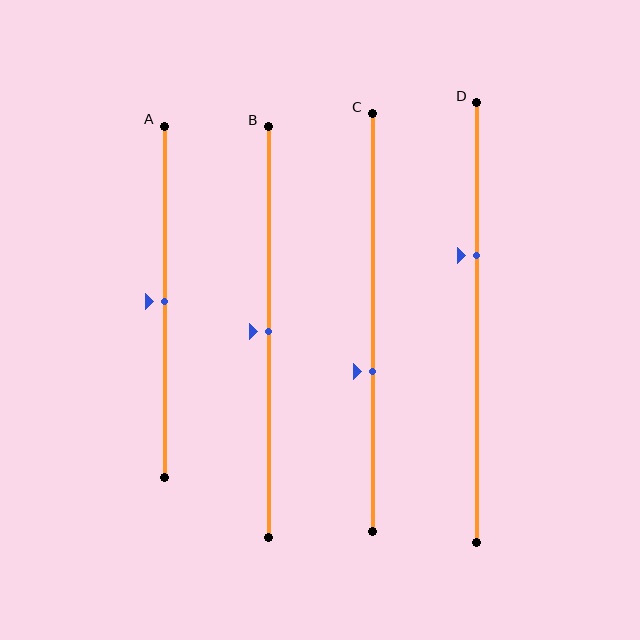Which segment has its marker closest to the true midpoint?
Segment A has its marker closest to the true midpoint.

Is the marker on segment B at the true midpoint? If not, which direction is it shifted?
Yes, the marker on segment B is at the true midpoint.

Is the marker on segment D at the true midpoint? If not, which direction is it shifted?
No, the marker on segment D is shifted upward by about 15% of the segment length.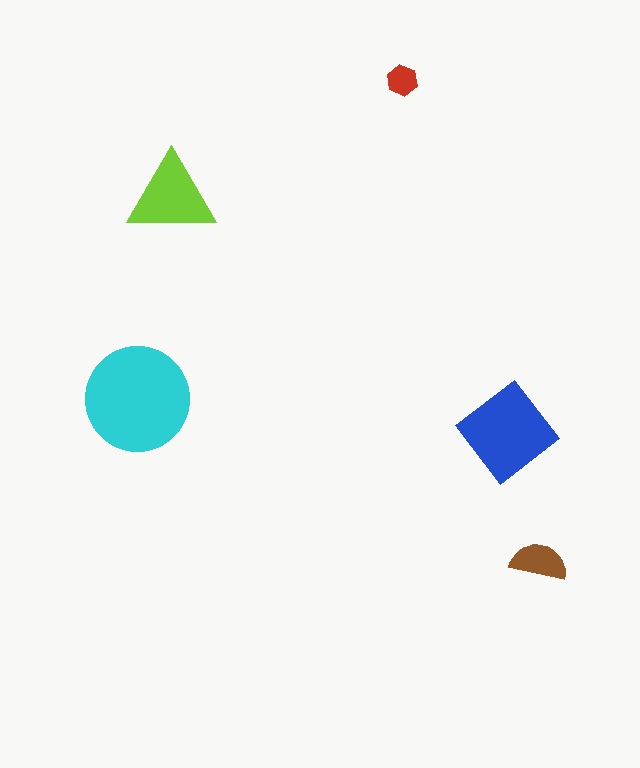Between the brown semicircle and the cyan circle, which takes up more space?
The cyan circle.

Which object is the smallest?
The red hexagon.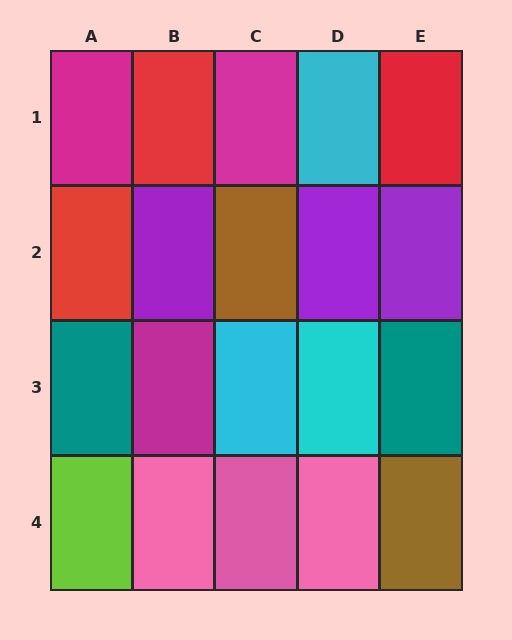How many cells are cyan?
3 cells are cyan.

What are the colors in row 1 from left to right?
Magenta, red, magenta, cyan, red.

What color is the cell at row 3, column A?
Teal.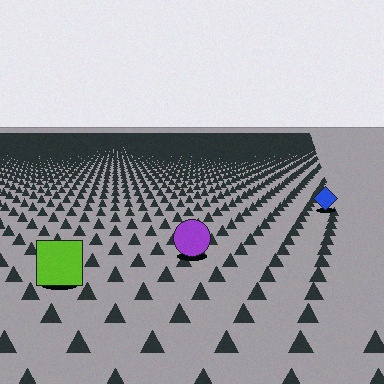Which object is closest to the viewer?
The lime square is closest. The texture marks near it are larger and more spread out.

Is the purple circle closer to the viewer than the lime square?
No. The lime square is closer — you can tell from the texture gradient: the ground texture is coarser near it.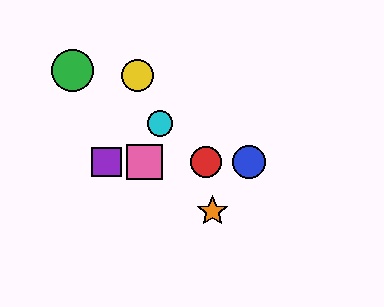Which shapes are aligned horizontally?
The red circle, the blue circle, the purple square, the pink square are aligned horizontally.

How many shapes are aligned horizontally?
4 shapes (the red circle, the blue circle, the purple square, the pink square) are aligned horizontally.